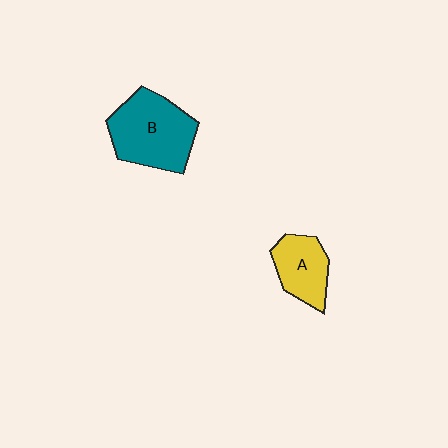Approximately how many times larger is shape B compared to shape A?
Approximately 1.7 times.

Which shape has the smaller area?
Shape A (yellow).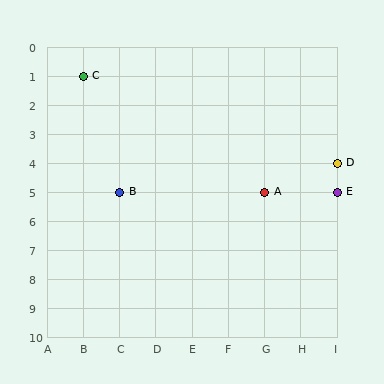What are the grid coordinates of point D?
Point D is at grid coordinates (I, 4).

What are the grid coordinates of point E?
Point E is at grid coordinates (I, 5).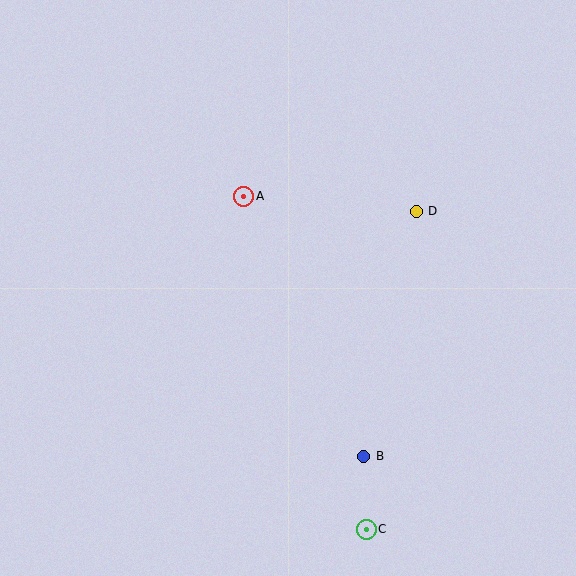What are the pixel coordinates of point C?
Point C is at (366, 529).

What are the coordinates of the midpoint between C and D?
The midpoint between C and D is at (391, 370).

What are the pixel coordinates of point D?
Point D is at (416, 211).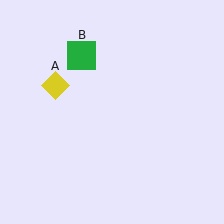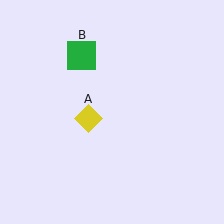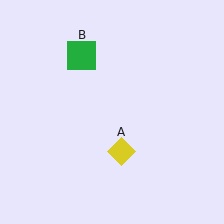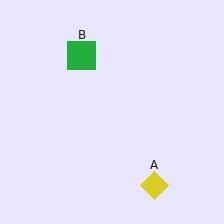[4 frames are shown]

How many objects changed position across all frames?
1 object changed position: yellow diamond (object A).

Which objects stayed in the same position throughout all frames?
Green square (object B) remained stationary.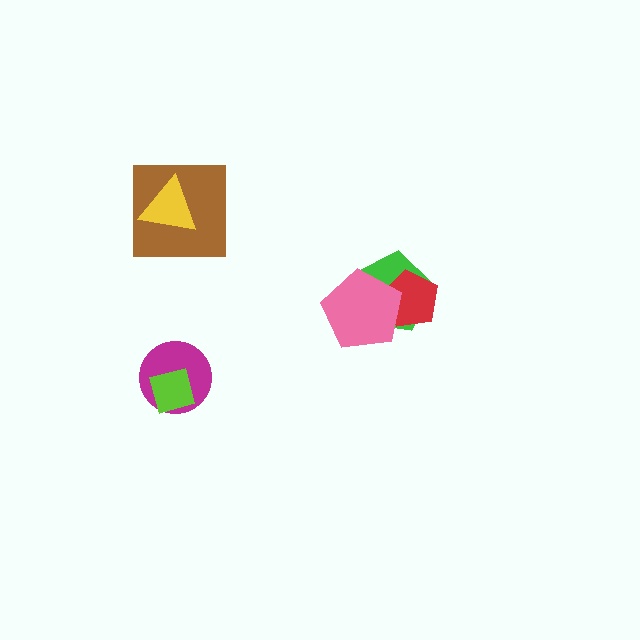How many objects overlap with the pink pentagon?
2 objects overlap with the pink pentagon.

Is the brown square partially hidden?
Yes, it is partially covered by another shape.